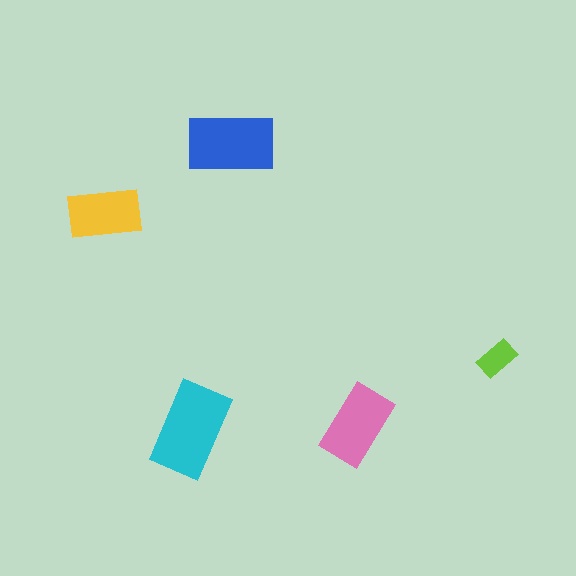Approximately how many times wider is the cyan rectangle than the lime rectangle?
About 2.5 times wider.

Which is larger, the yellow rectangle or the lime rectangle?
The yellow one.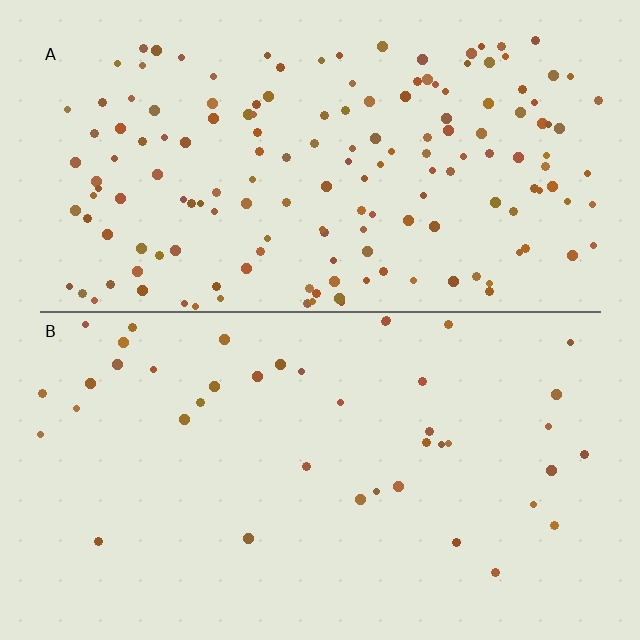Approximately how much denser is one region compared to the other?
Approximately 3.9× — region A over region B.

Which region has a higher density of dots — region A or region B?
A (the top).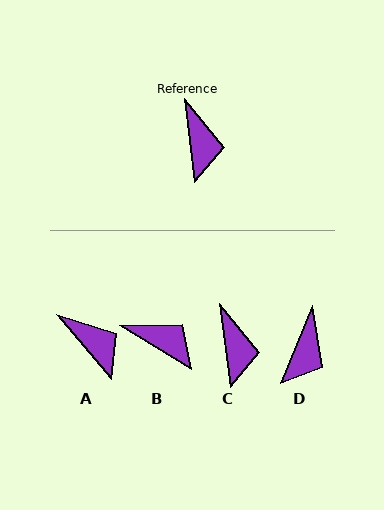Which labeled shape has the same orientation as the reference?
C.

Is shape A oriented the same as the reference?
No, it is off by about 34 degrees.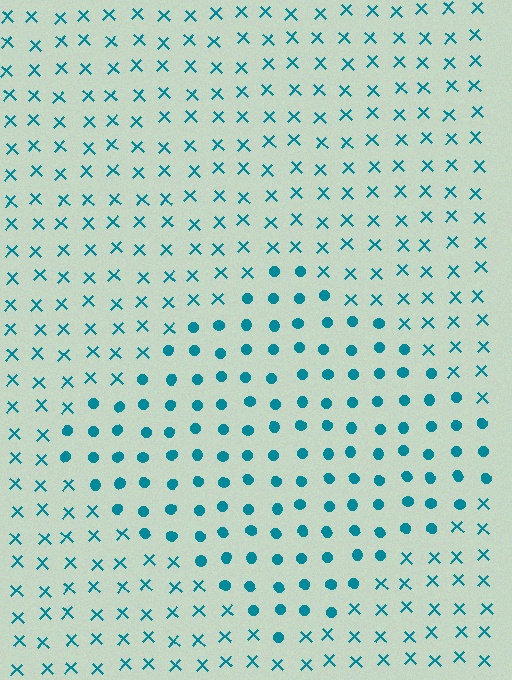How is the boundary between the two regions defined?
The boundary is defined by a change in element shape: circles inside vs. X marks outside. All elements share the same color and spacing.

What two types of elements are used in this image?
The image uses circles inside the diamond region and X marks outside it.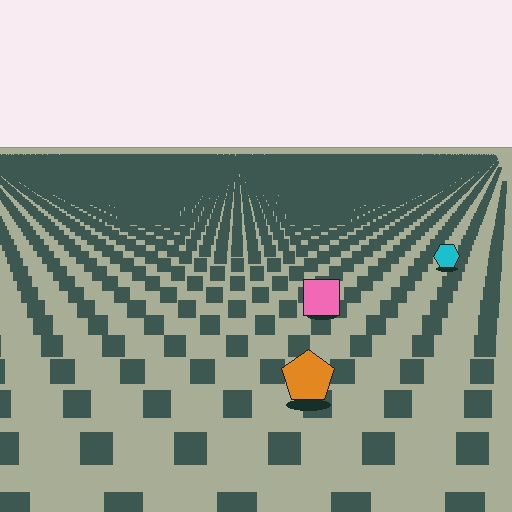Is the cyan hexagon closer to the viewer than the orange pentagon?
No. The orange pentagon is closer — you can tell from the texture gradient: the ground texture is coarser near it.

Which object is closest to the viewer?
The orange pentagon is closest. The texture marks near it are larger and more spread out.